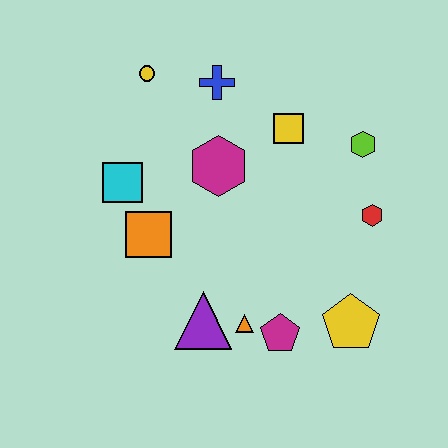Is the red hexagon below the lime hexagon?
Yes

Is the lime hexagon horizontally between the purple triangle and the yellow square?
No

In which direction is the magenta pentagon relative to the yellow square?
The magenta pentagon is below the yellow square.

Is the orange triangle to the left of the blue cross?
No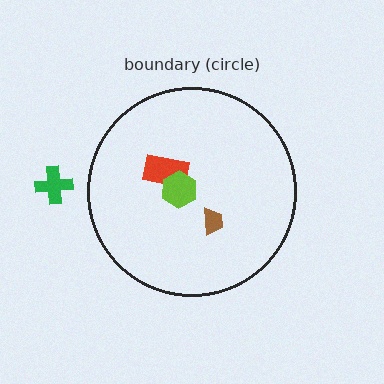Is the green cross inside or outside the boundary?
Outside.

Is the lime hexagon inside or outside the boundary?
Inside.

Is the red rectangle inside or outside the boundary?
Inside.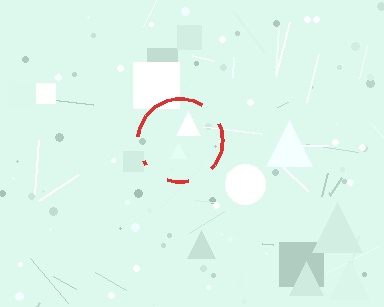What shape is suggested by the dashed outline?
The dashed outline suggests a circle.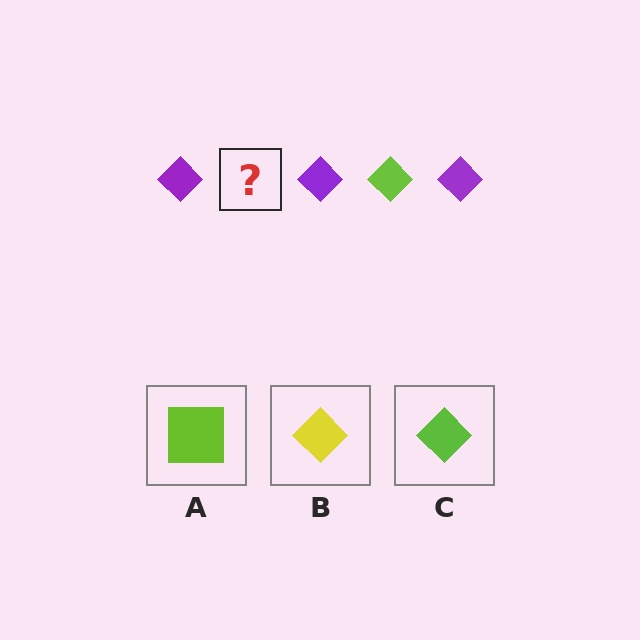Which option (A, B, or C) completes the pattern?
C.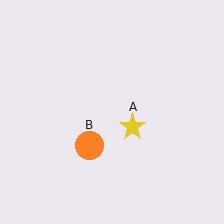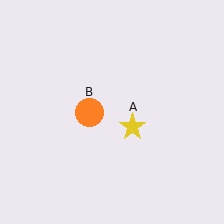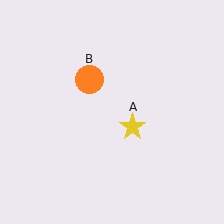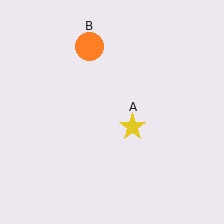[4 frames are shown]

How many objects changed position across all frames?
1 object changed position: orange circle (object B).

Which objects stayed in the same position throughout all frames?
Yellow star (object A) remained stationary.